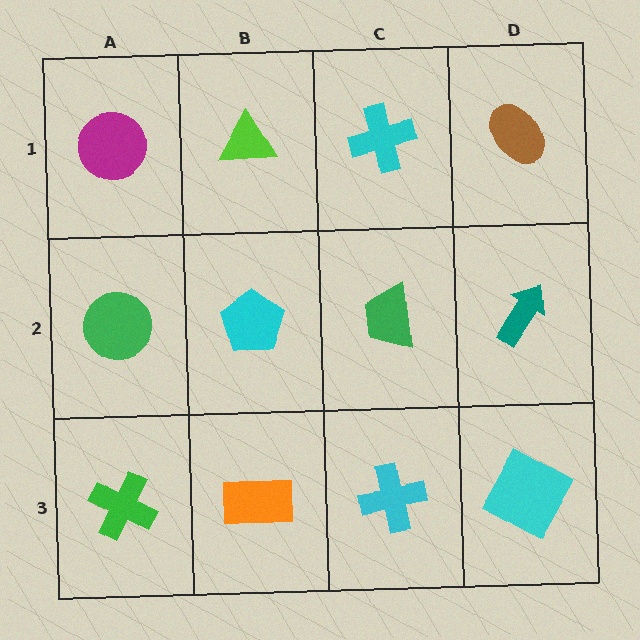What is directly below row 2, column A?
A green cross.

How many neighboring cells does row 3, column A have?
2.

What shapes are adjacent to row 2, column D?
A brown ellipse (row 1, column D), a cyan square (row 3, column D), a green trapezoid (row 2, column C).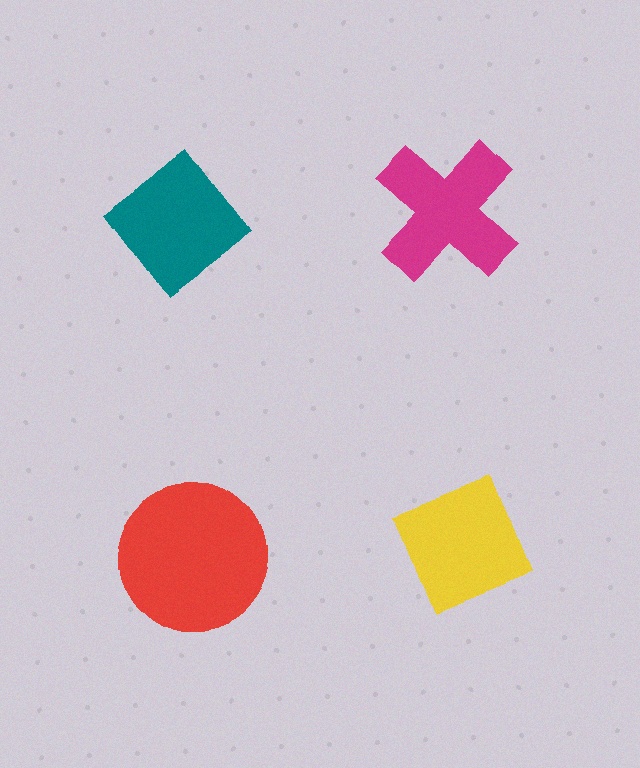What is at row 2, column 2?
A yellow diamond.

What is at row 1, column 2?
A magenta cross.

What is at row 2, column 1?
A red circle.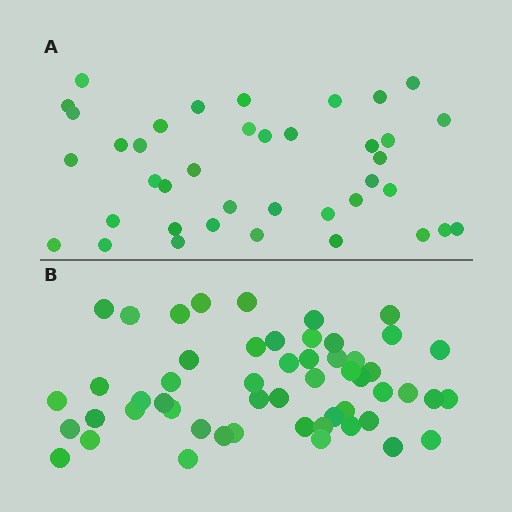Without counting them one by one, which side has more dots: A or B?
Region B (the bottom region) has more dots.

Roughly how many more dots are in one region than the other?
Region B has approximately 15 more dots than region A.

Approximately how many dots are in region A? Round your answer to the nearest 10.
About 40 dots. (The exact count is 39, which rounds to 40.)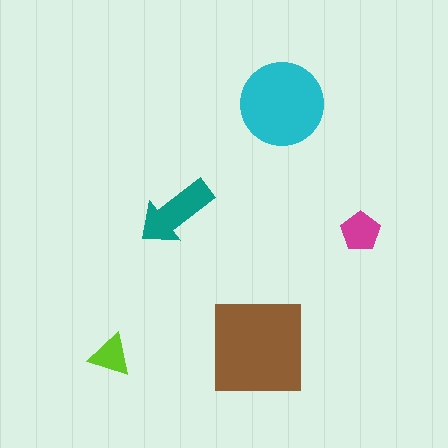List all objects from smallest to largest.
The lime triangle, the magenta pentagon, the teal arrow, the cyan circle, the brown square.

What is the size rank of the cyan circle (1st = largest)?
2nd.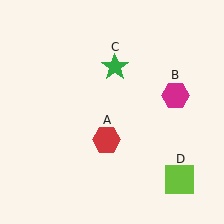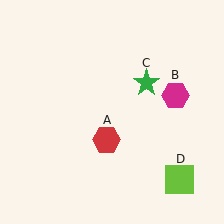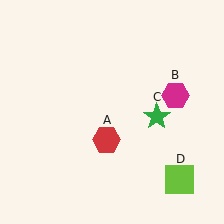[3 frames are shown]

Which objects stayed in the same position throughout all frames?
Red hexagon (object A) and magenta hexagon (object B) and lime square (object D) remained stationary.